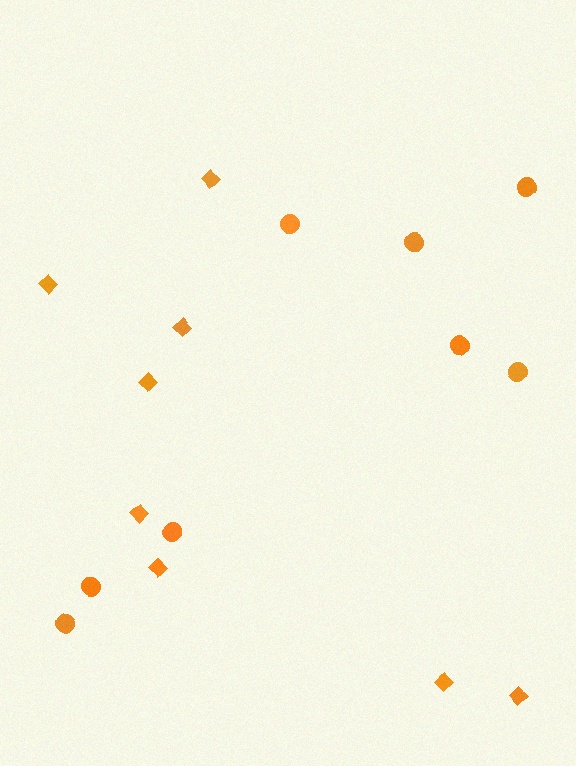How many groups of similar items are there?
There are 2 groups: one group of circles (8) and one group of diamonds (8).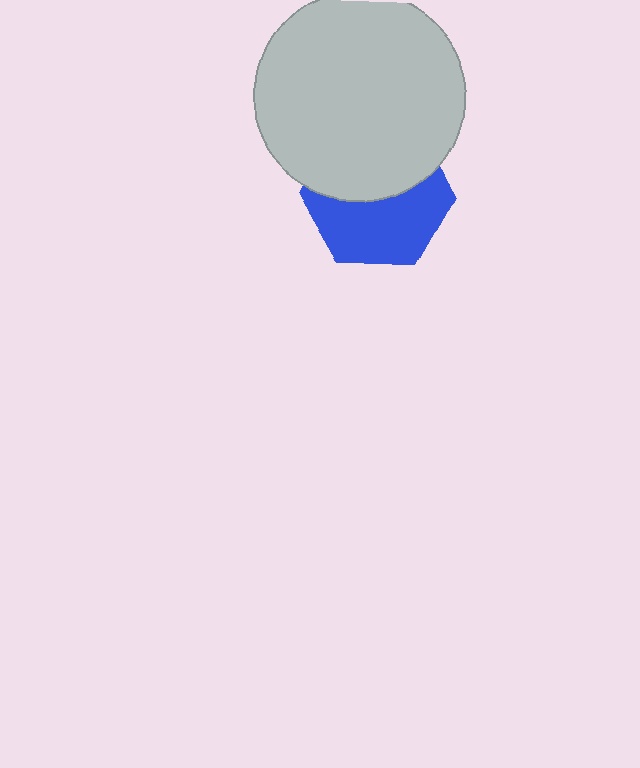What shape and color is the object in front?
The object in front is a light gray circle.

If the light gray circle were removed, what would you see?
You would see the complete blue hexagon.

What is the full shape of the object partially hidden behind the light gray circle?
The partially hidden object is a blue hexagon.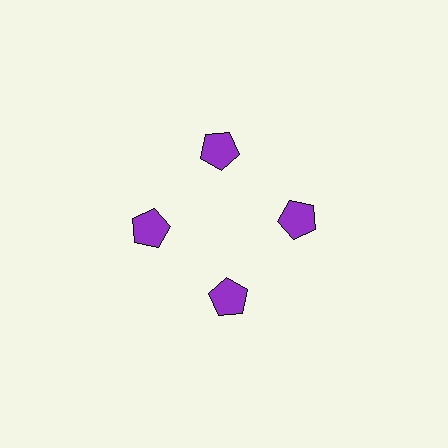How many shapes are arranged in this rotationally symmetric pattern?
There are 4 shapes, arranged in 4 groups of 1.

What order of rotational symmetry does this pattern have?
This pattern has 4-fold rotational symmetry.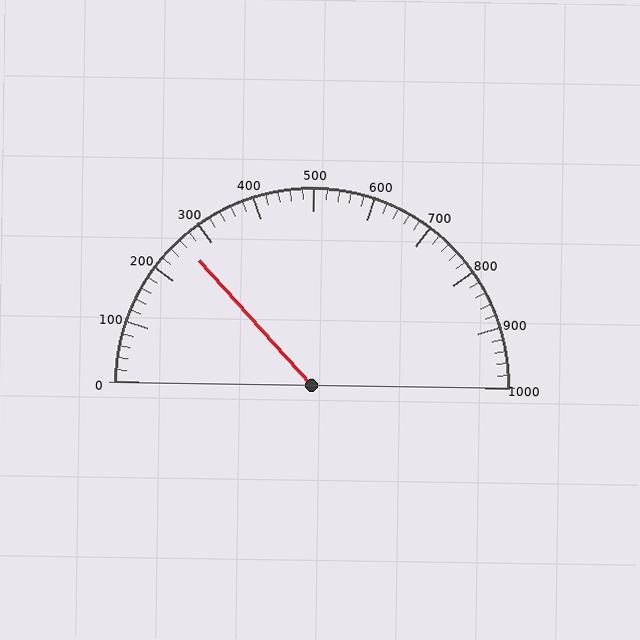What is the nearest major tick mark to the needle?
The nearest major tick mark is 300.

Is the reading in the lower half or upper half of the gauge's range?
The reading is in the lower half of the range (0 to 1000).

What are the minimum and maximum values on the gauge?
The gauge ranges from 0 to 1000.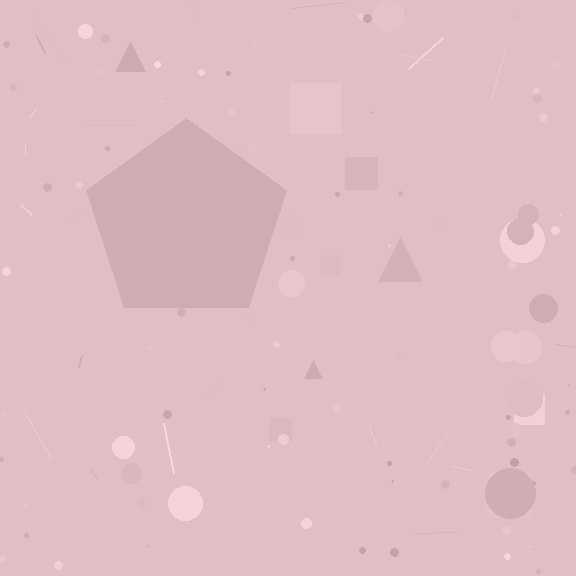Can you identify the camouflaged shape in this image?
The camouflaged shape is a pentagon.